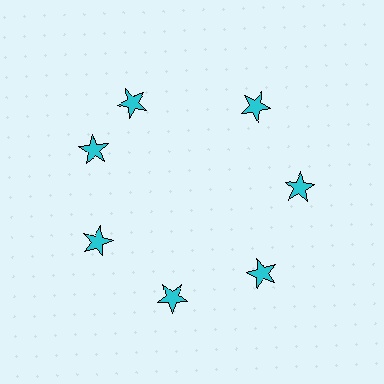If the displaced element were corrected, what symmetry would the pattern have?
It would have 7-fold rotational symmetry — the pattern would map onto itself every 51 degrees.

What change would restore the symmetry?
The symmetry would be restored by rotating it back into even spacing with its neighbors so that all 7 stars sit at equal angles and equal distance from the center.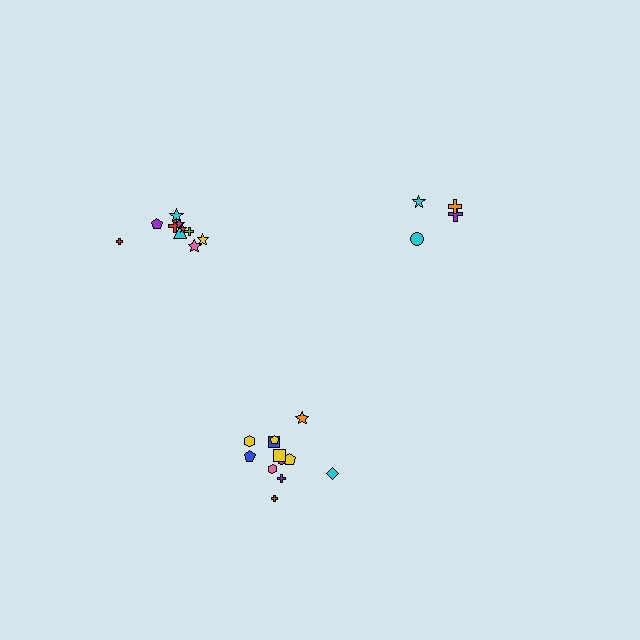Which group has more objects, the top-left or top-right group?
The top-left group.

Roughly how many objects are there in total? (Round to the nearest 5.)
Roughly 25 objects in total.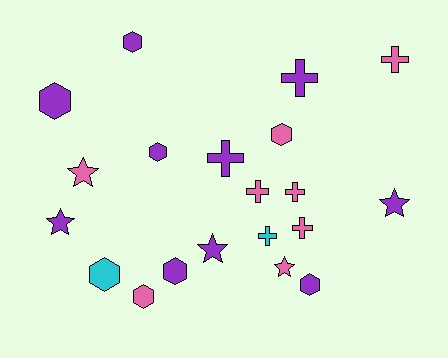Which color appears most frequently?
Purple, with 10 objects.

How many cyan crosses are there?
There is 1 cyan cross.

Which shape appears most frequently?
Hexagon, with 8 objects.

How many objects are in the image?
There are 20 objects.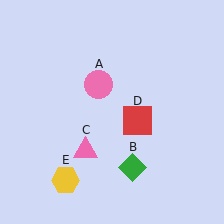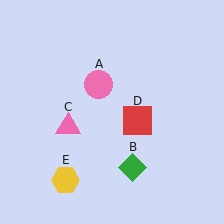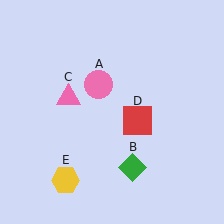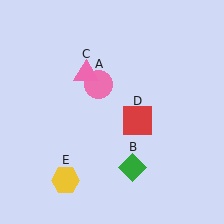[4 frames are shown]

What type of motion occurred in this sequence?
The pink triangle (object C) rotated clockwise around the center of the scene.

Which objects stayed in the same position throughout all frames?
Pink circle (object A) and green diamond (object B) and red square (object D) and yellow hexagon (object E) remained stationary.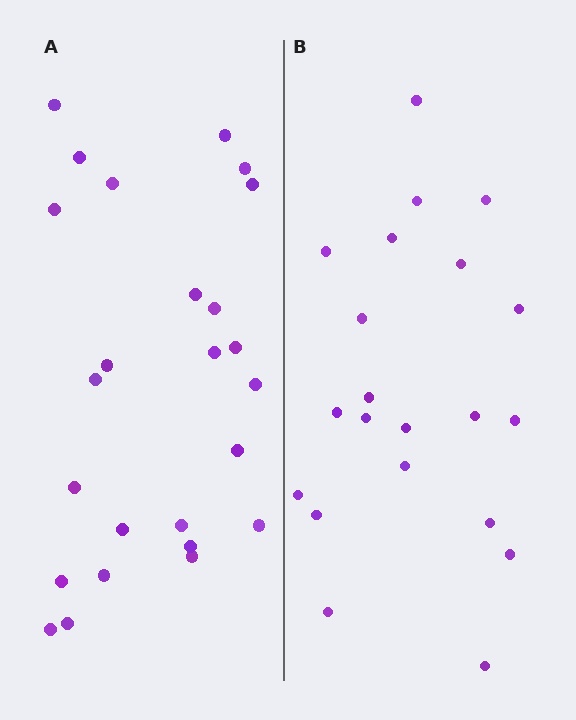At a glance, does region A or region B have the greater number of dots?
Region A (the left region) has more dots.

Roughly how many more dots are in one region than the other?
Region A has about 4 more dots than region B.